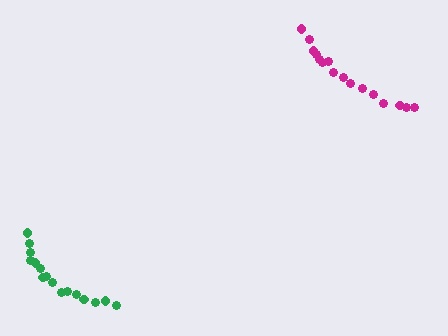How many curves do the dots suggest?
There are 2 distinct paths.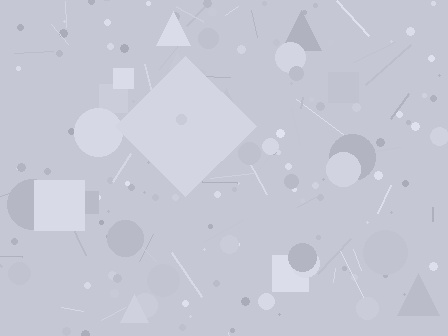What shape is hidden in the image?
A diamond is hidden in the image.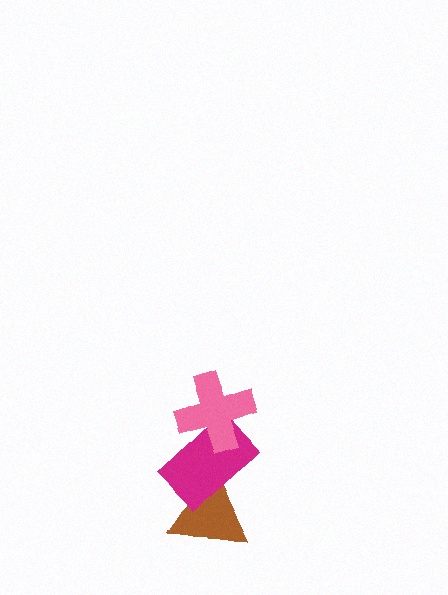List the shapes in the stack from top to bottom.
From top to bottom: the pink cross, the magenta rectangle, the brown triangle.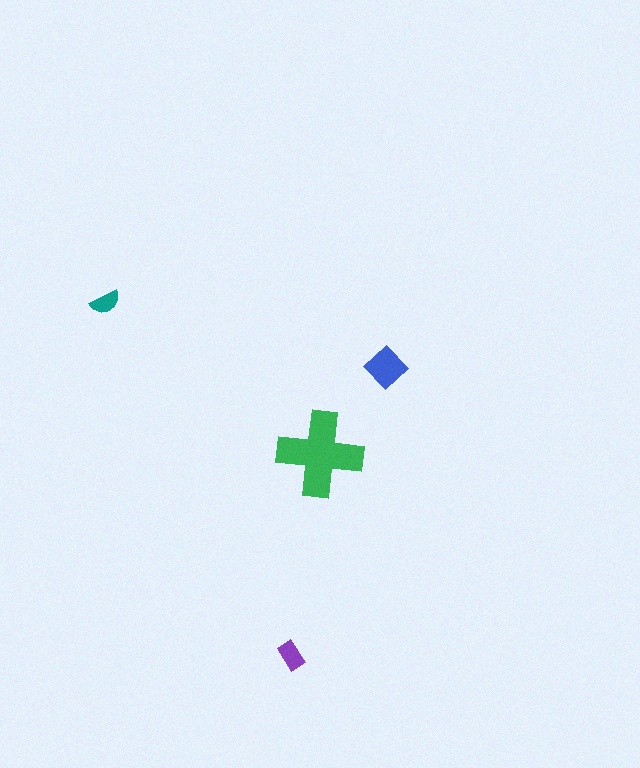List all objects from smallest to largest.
The teal semicircle, the purple rectangle, the blue diamond, the green cross.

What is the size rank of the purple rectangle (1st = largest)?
3rd.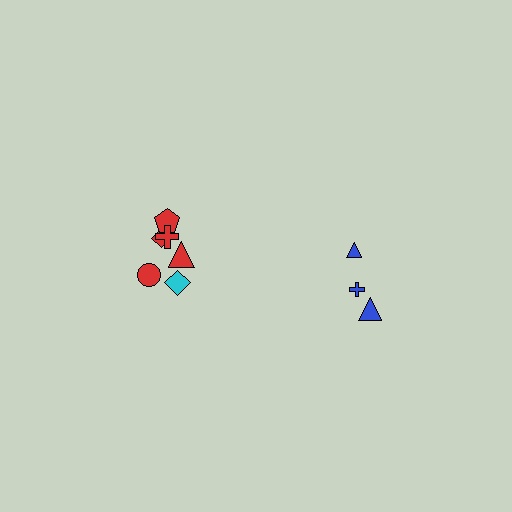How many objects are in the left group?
There are 6 objects.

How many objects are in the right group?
There are 3 objects.